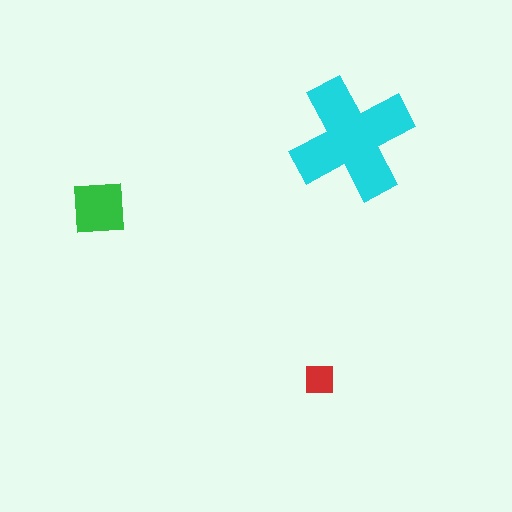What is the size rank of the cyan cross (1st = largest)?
1st.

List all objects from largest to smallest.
The cyan cross, the green square, the red square.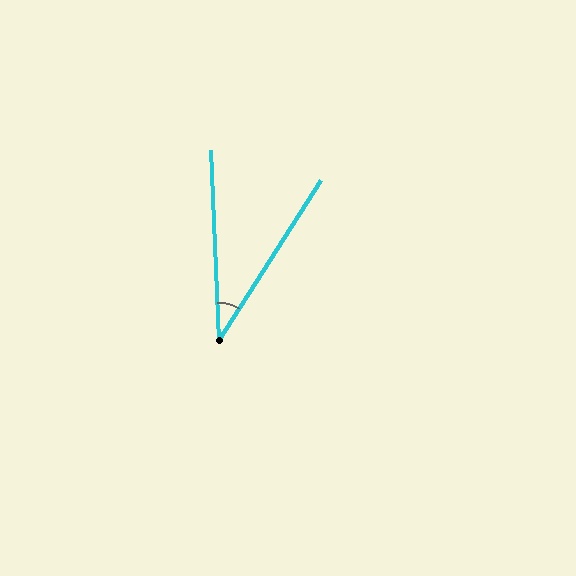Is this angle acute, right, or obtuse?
It is acute.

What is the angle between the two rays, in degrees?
Approximately 35 degrees.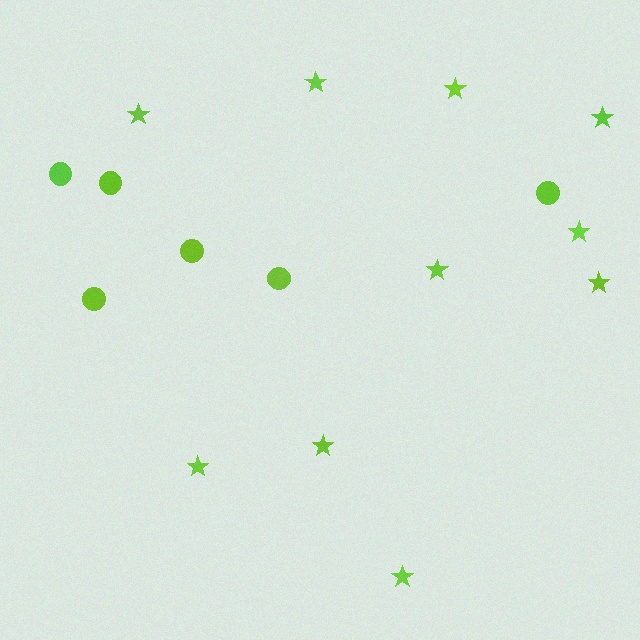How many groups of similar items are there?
There are 2 groups: one group of stars (10) and one group of circles (6).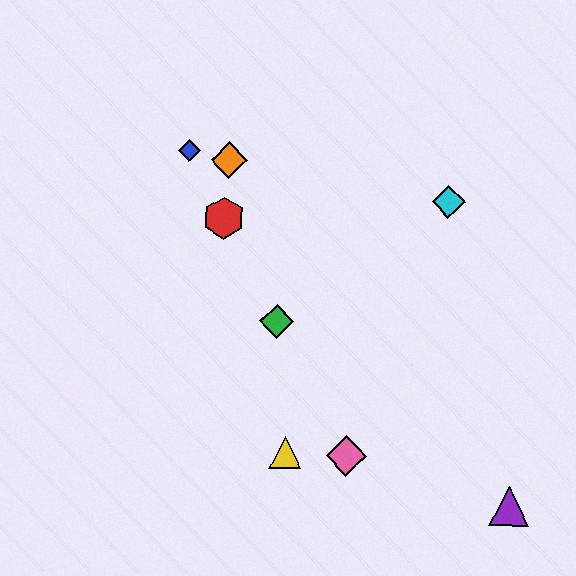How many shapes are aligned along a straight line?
4 shapes (the red hexagon, the blue diamond, the green diamond, the pink diamond) are aligned along a straight line.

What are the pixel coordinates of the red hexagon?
The red hexagon is at (224, 218).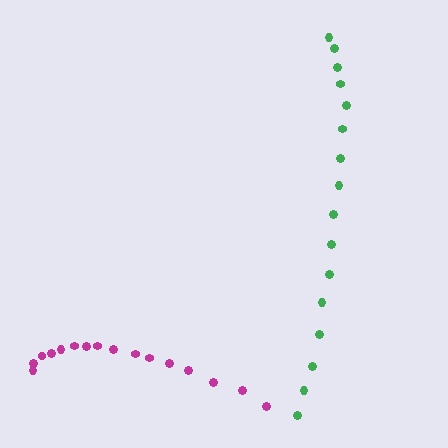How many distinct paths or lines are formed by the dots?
There are 2 distinct paths.